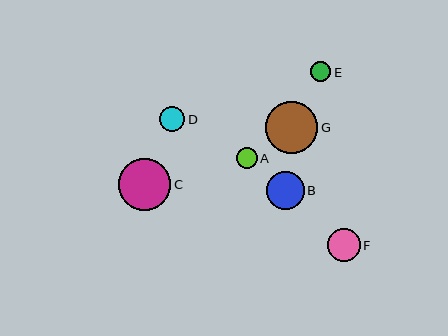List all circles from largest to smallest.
From largest to smallest: C, G, B, F, D, A, E.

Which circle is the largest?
Circle C is the largest with a size of approximately 52 pixels.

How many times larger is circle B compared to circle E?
Circle B is approximately 1.9 times the size of circle E.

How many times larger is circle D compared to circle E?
Circle D is approximately 1.2 times the size of circle E.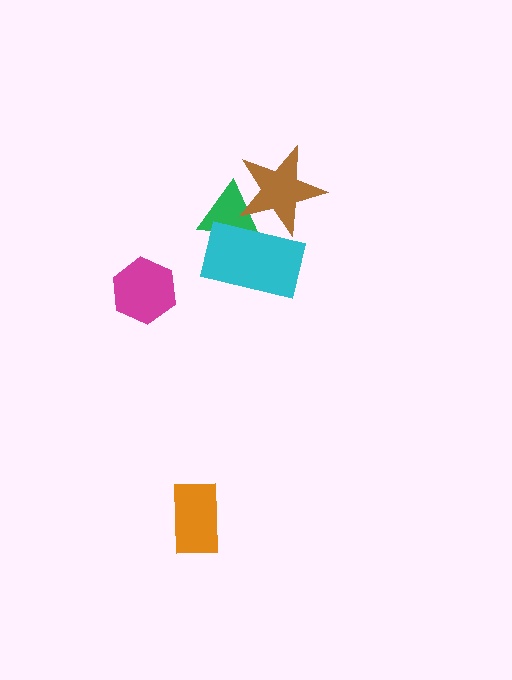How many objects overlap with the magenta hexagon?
0 objects overlap with the magenta hexagon.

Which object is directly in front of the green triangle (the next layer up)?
The cyan rectangle is directly in front of the green triangle.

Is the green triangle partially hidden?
Yes, it is partially covered by another shape.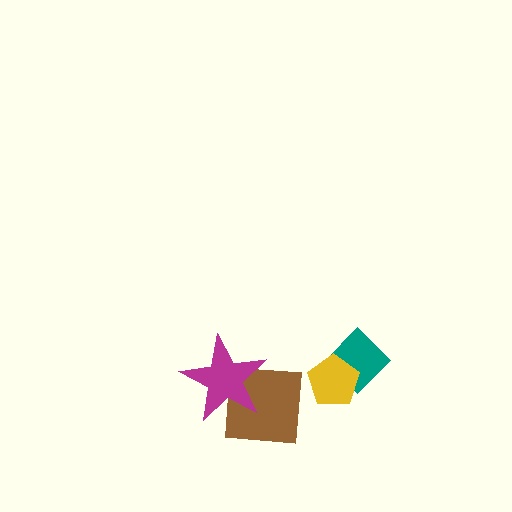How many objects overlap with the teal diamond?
1 object overlaps with the teal diamond.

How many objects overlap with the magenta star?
1 object overlaps with the magenta star.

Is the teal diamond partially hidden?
Yes, it is partially covered by another shape.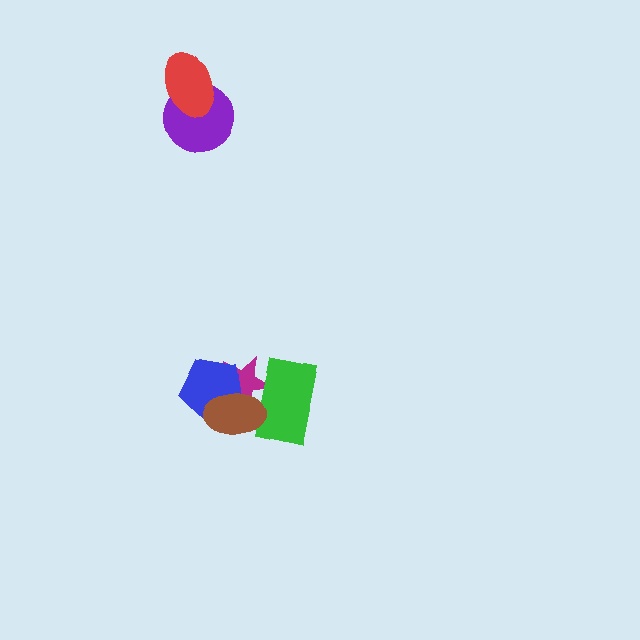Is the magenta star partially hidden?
Yes, it is partially covered by another shape.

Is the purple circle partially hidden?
Yes, it is partially covered by another shape.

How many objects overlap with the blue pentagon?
2 objects overlap with the blue pentagon.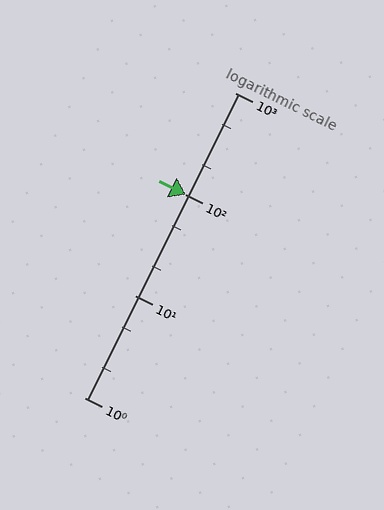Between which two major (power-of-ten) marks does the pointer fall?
The pointer is between 100 and 1000.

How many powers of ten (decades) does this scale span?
The scale spans 3 decades, from 1 to 1000.